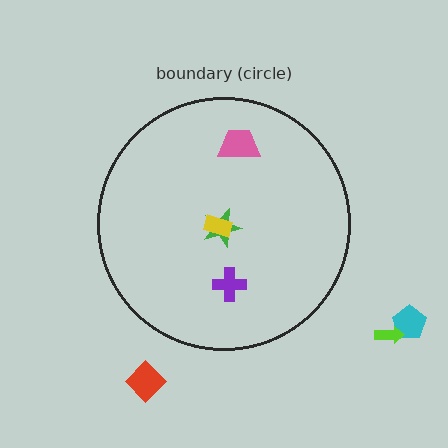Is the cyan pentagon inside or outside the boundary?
Outside.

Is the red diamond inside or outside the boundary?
Outside.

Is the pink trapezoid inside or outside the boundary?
Inside.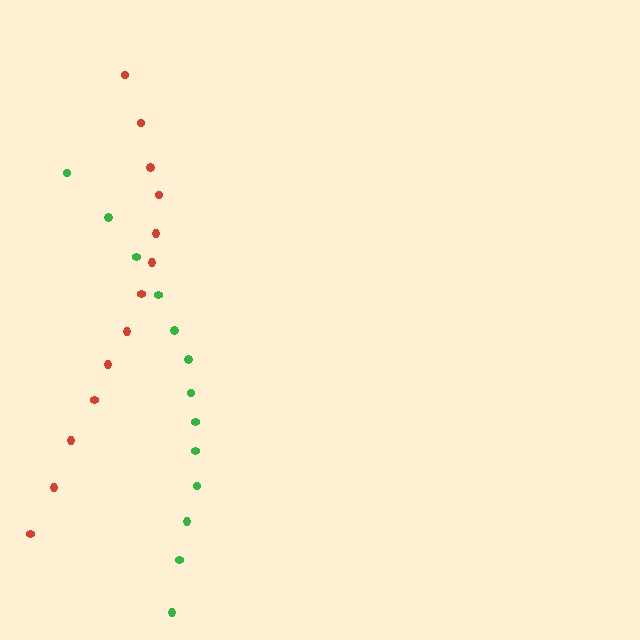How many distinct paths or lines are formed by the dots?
There are 2 distinct paths.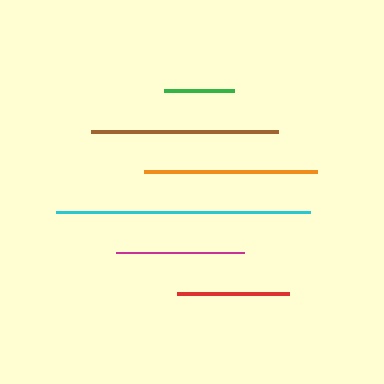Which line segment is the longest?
The cyan line is the longest at approximately 254 pixels.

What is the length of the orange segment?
The orange segment is approximately 174 pixels long.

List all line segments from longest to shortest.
From longest to shortest: cyan, brown, orange, magenta, red, green.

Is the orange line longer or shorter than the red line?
The orange line is longer than the red line.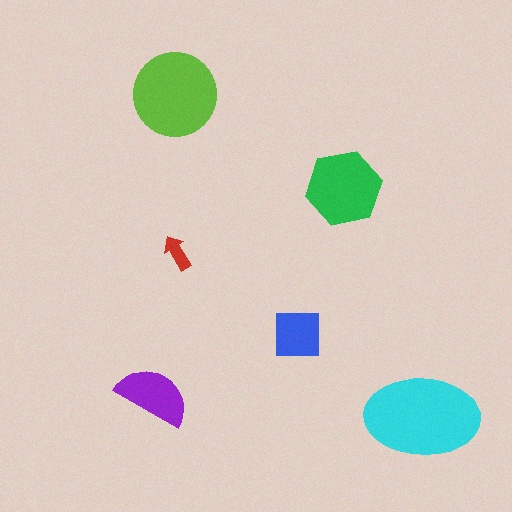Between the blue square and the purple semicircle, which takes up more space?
The purple semicircle.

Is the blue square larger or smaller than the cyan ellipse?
Smaller.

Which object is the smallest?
The red arrow.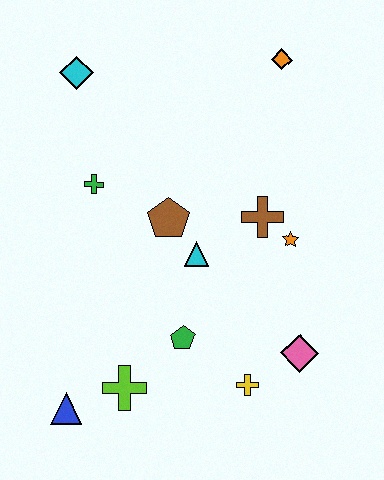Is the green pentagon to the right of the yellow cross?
No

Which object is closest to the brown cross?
The orange star is closest to the brown cross.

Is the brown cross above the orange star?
Yes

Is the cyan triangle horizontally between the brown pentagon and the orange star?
Yes